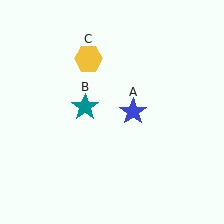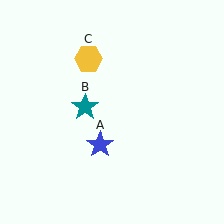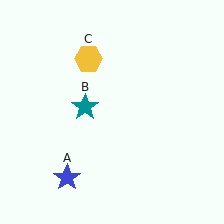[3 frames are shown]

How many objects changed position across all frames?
1 object changed position: blue star (object A).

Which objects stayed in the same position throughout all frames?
Teal star (object B) and yellow hexagon (object C) remained stationary.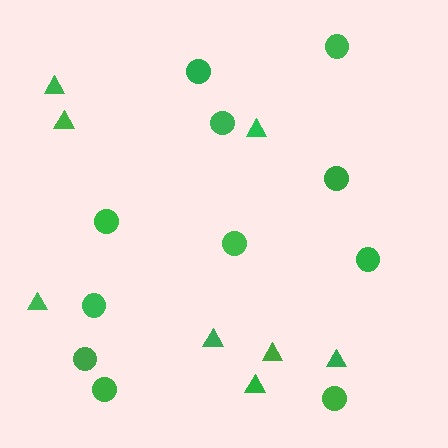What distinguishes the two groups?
There are 2 groups: one group of circles (11) and one group of triangles (8).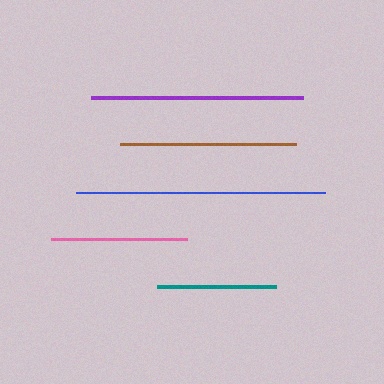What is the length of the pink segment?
The pink segment is approximately 137 pixels long.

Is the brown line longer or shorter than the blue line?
The blue line is longer than the brown line.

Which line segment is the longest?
The blue line is the longest at approximately 248 pixels.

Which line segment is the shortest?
The teal line is the shortest at approximately 119 pixels.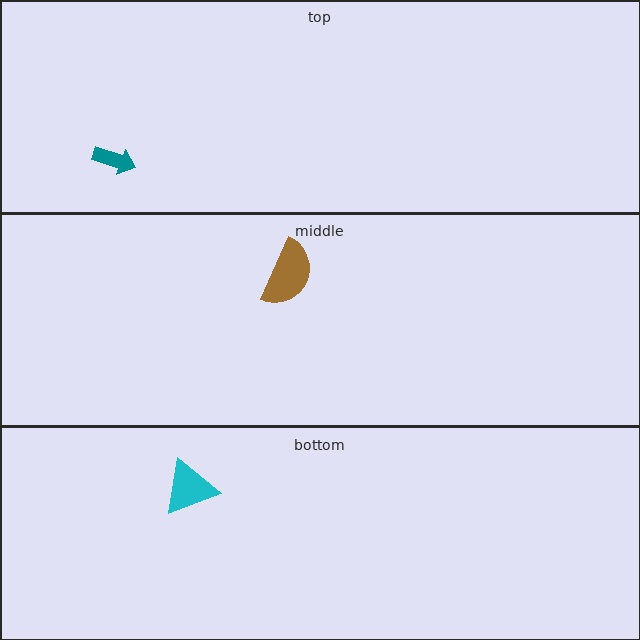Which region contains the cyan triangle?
The bottom region.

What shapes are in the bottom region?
The cyan triangle.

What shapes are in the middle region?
The brown semicircle.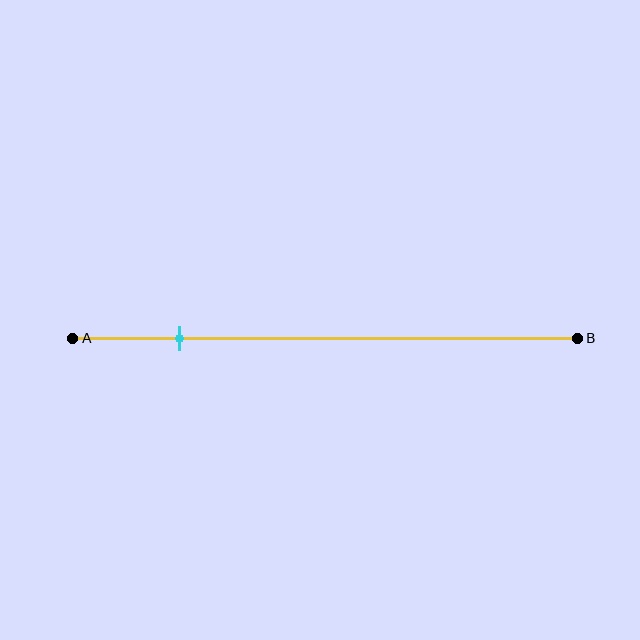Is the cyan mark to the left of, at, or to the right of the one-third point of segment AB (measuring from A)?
The cyan mark is to the left of the one-third point of segment AB.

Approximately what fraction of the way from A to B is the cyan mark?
The cyan mark is approximately 20% of the way from A to B.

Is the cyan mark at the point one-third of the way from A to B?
No, the mark is at about 20% from A, not at the 33% one-third point.